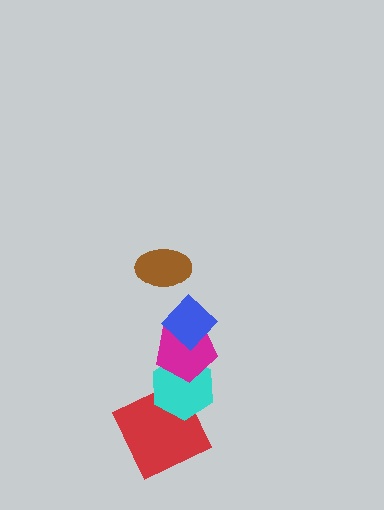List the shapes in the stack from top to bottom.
From top to bottom: the brown ellipse, the blue diamond, the magenta pentagon, the cyan hexagon, the red square.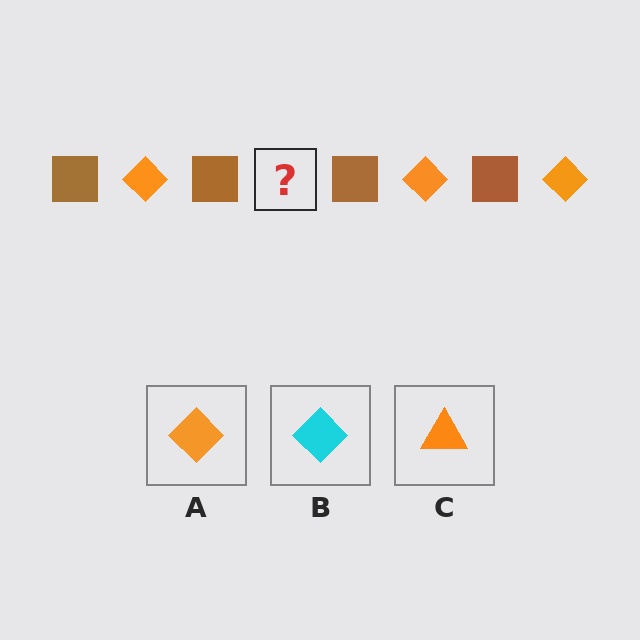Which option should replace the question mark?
Option A.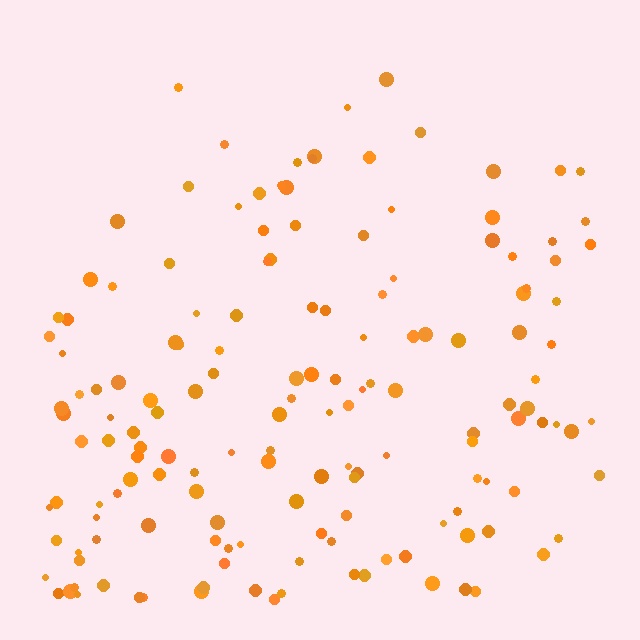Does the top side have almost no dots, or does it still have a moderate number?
Still a moderate number, just noticeably fewer than the bottom.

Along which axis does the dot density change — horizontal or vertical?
Vertical.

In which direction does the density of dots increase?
From top to bottom, with the bottom side densest.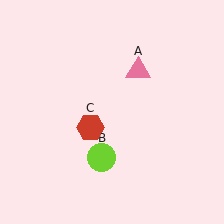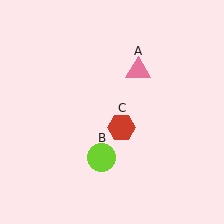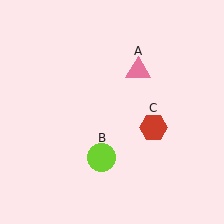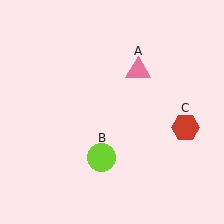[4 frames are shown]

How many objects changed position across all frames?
1 object changed position: red hexagon (object C).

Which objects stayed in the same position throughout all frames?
Pink triangle (object A) and lime circle (object B) remained stationary.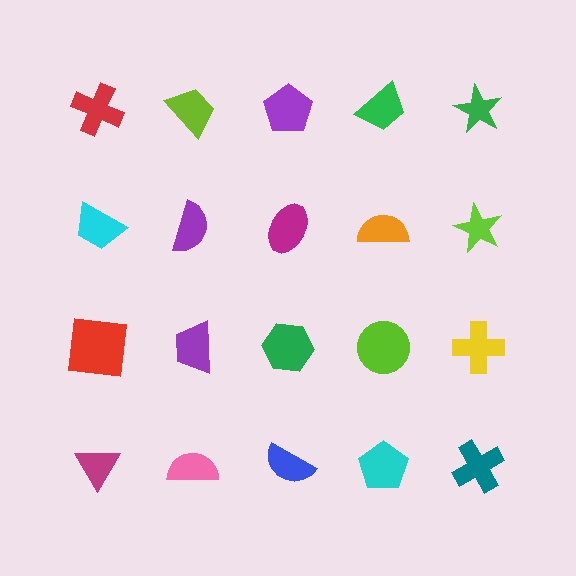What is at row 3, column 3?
A green hexagon.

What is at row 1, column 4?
A green trapezoid.